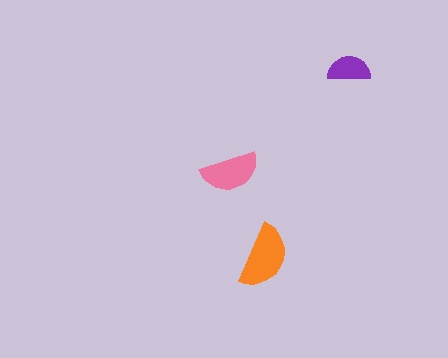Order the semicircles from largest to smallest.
the orange one, the pink one, the purple one.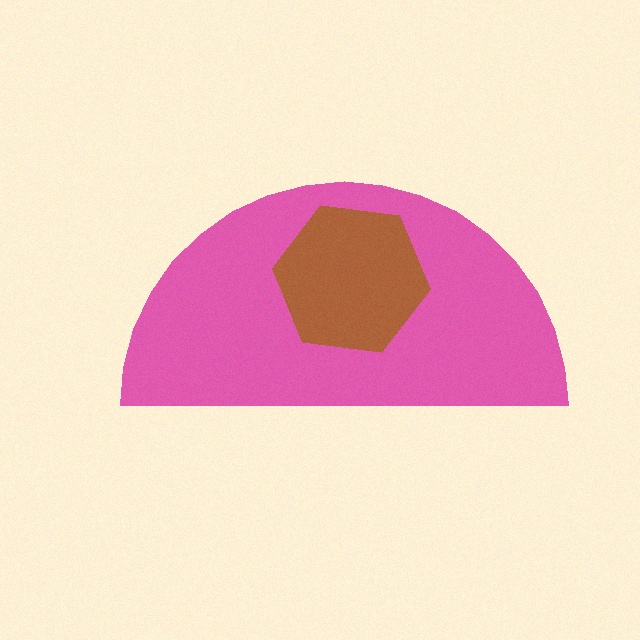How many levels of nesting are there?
2.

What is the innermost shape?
The brown hexagon.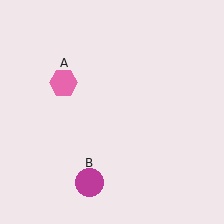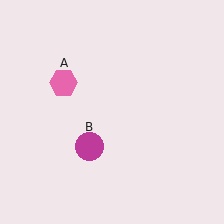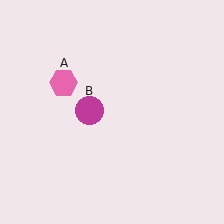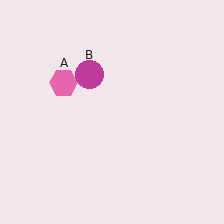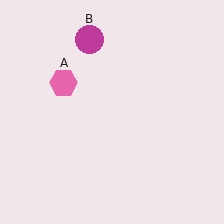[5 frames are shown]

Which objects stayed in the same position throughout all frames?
Pink hexagon (object A) remained stationary.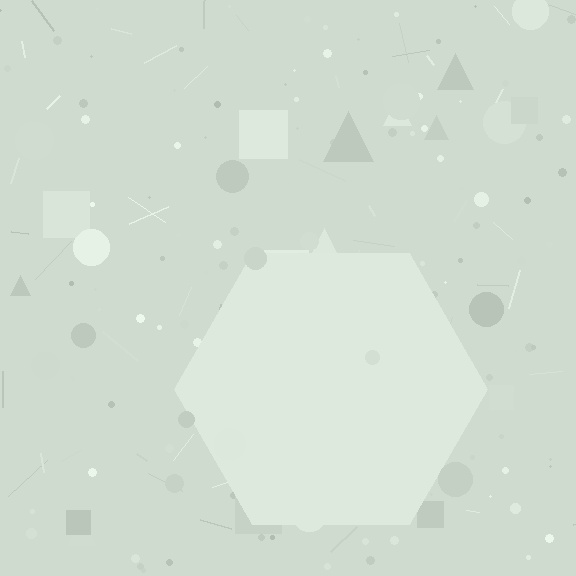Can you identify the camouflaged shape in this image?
The camouflaged shape is a hexagon.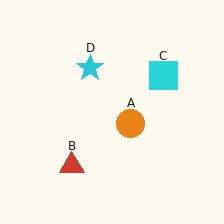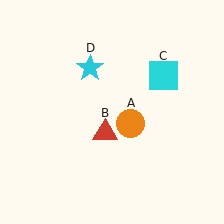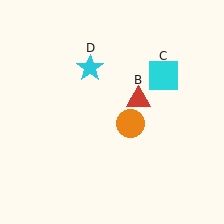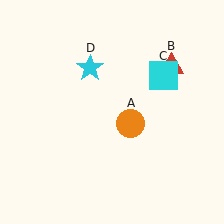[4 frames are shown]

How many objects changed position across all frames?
1 object changed position: red triangle (object B).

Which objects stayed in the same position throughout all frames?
Orange circle (object A) and cyan square (object C) and cyan star (object D) remained stationary.